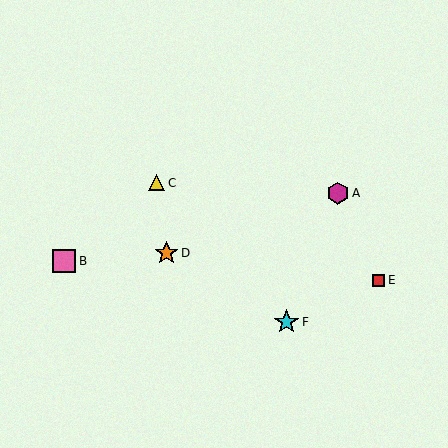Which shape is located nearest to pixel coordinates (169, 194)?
The yellow triangle (labeled C) at (157, 183) is nearest to that location.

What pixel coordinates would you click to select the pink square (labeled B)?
Click at (64, 261) to select the pink square B.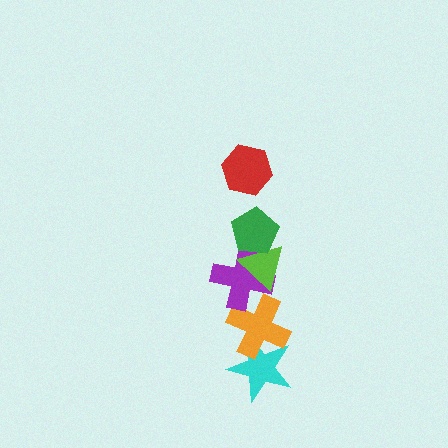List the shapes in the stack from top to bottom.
From top to bottom: the red hexagon, the green pentagon, the lime triangle, the purple cross, the orange cross, the cyan star.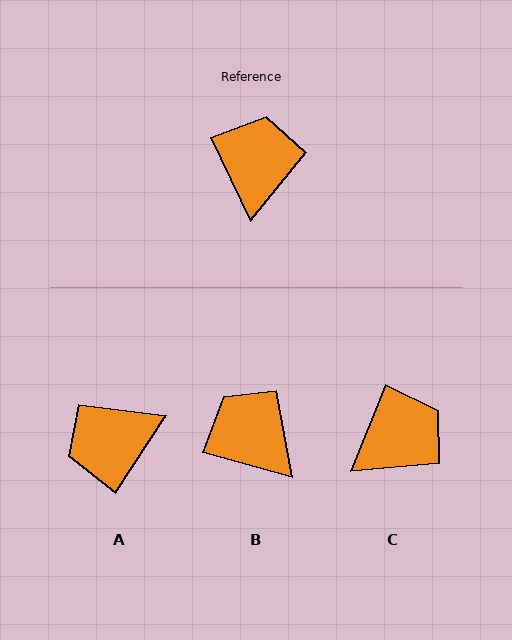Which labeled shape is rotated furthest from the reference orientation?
A, about 121 degrees away.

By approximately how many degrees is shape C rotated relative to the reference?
Approximately 47 degrees clockwise.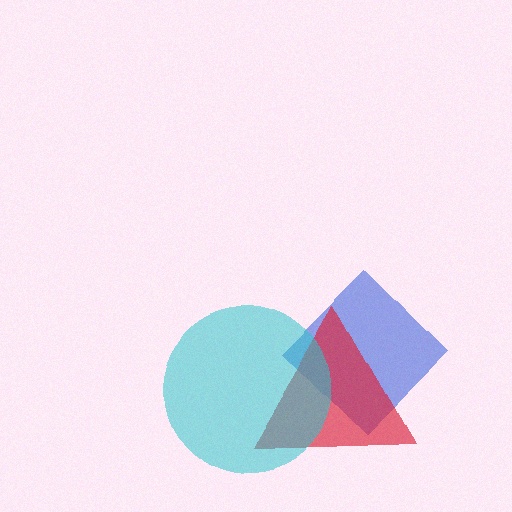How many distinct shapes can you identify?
There are 3 distinct shapes: a blue diamond, a red triangle, a cyan circle.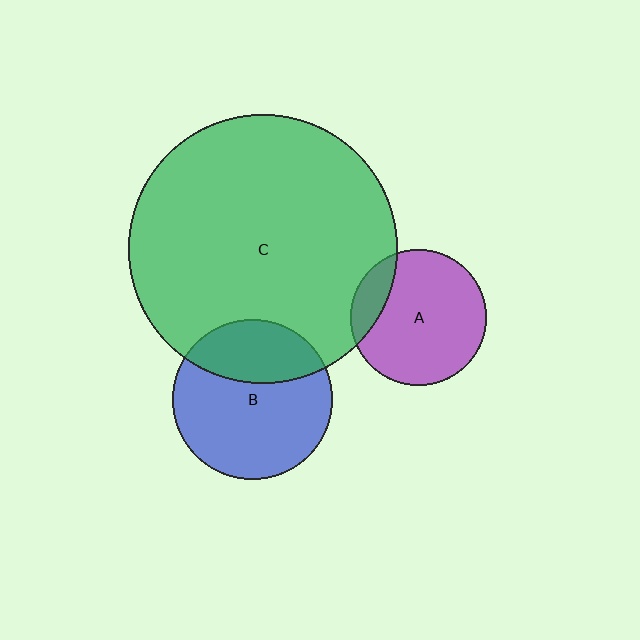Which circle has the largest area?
Circle C (green).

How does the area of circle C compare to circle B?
Approximately 2.8 times.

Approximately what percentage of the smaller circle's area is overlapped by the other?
Approximately 30%.